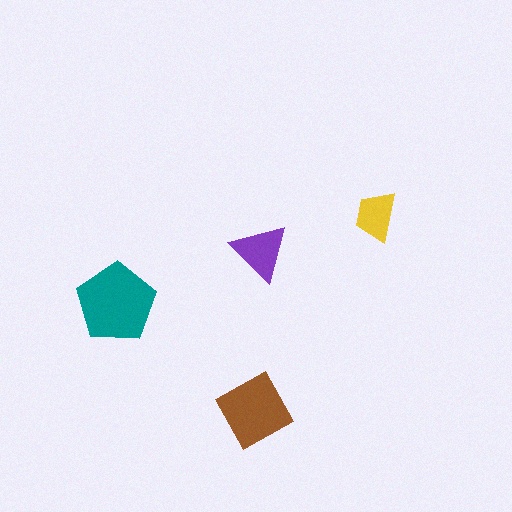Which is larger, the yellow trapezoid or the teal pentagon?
The teal pentagon.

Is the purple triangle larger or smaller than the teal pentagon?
Smaller.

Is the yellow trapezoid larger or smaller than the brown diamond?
Smaller.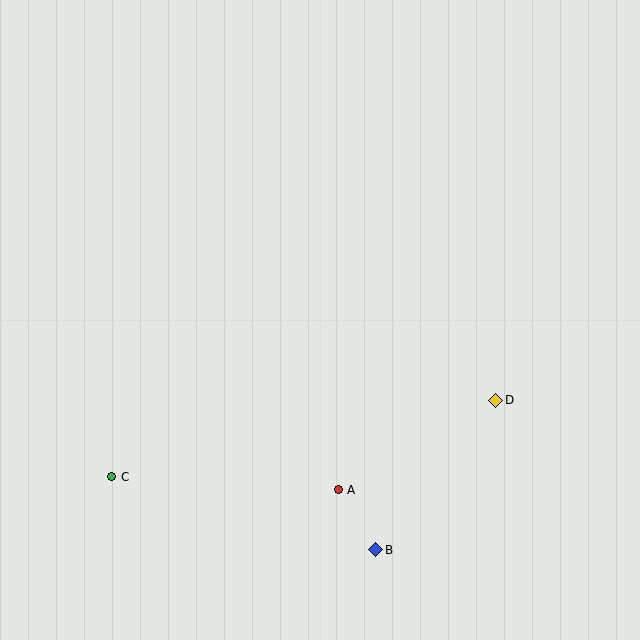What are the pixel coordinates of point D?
Point D is at (496, 400).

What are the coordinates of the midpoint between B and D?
The midpoint between B and D is at (436, 475).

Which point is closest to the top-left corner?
Point C is closest to the top-left corner.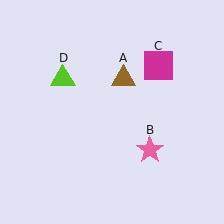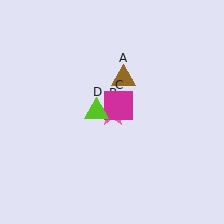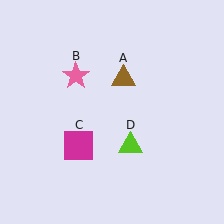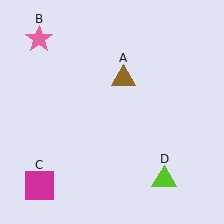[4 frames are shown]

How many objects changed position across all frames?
3 objects changed position: pink star (object B), magenta square (object C), lime triangle (object D).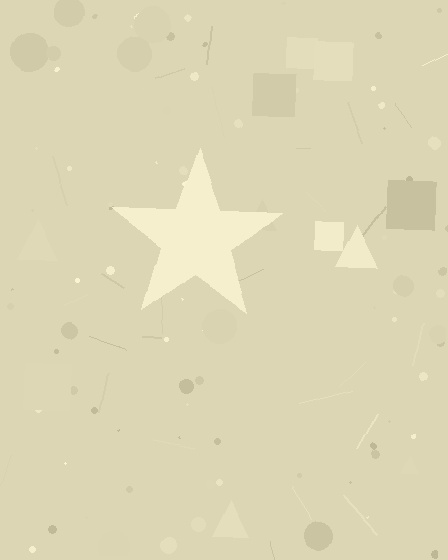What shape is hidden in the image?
A star is hidden in the image.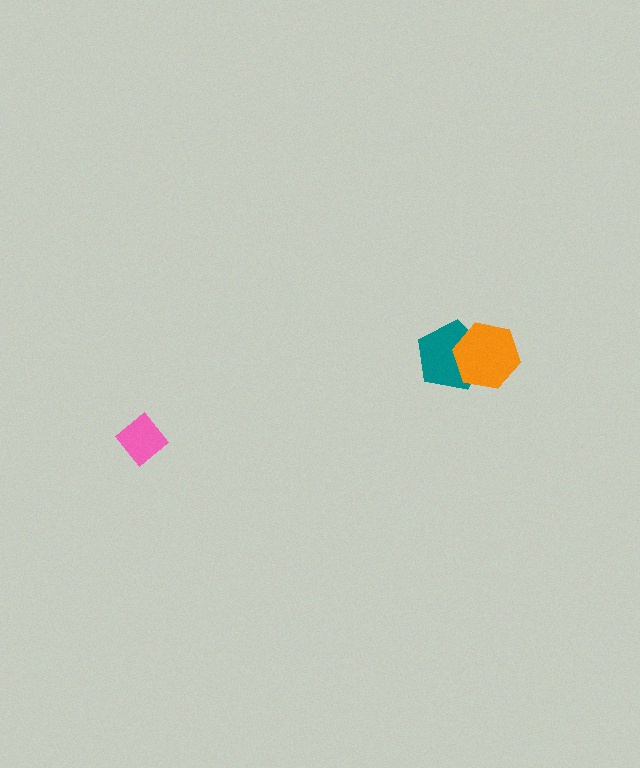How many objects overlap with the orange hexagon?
1 object overlaps with the orange hexagon.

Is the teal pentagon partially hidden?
Yes, it is partially covered by another shape.